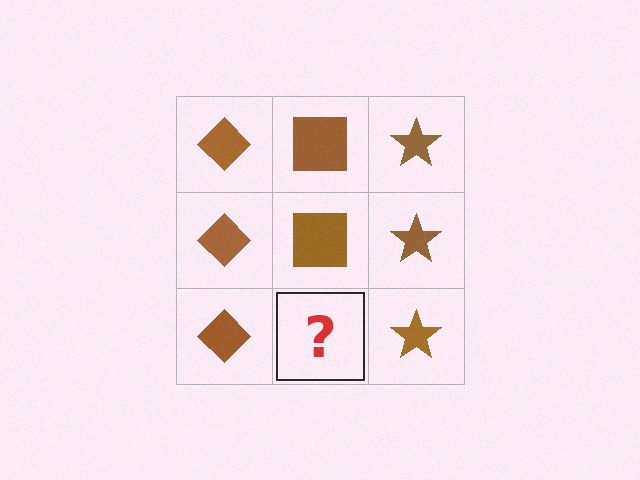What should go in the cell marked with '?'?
The missing cell should contain a brown square.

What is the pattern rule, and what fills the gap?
The rule is that each column has a consistent shape. The gap should be filled with a brown square.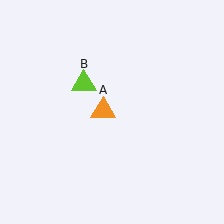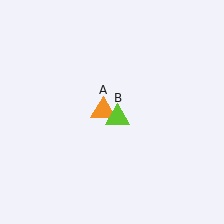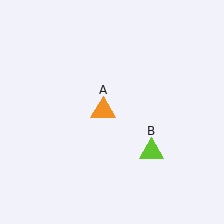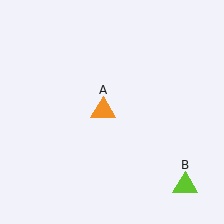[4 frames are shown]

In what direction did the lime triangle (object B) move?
The lime triangle (object B) moved down and to the right.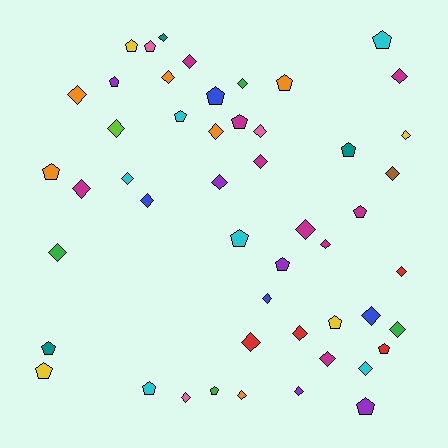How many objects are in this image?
There are 50 objects.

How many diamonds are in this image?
There are 30 diamonds.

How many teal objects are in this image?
There are 3 teal objects.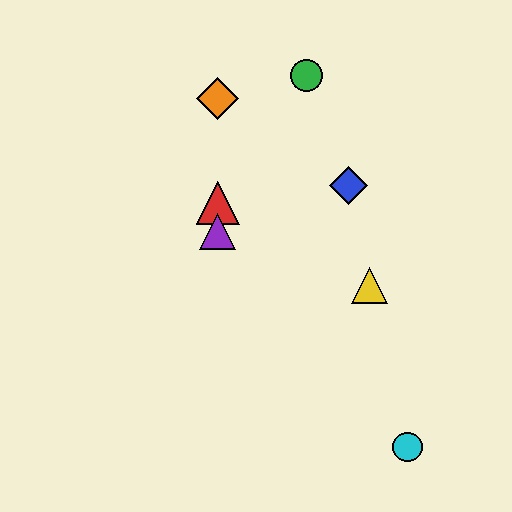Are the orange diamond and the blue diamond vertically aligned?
No, the orange diamond is at x≈218 and the blue diamond is at x≈348.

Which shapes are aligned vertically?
The red triangle, the purple triangle, the orange diamond are aligned vertically.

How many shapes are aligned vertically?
3 shapes (the red triangle, the purple triangle, the orange diamond) are aligned vertically.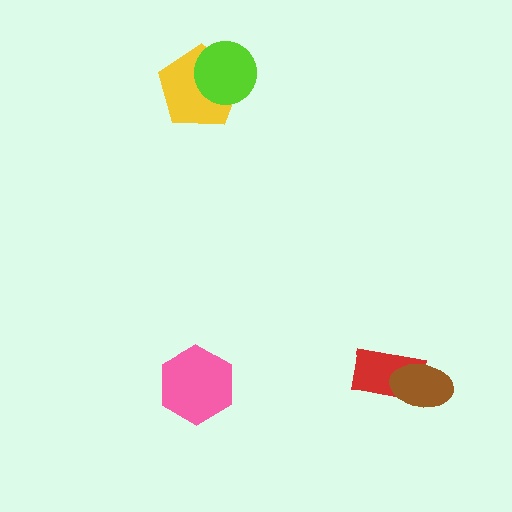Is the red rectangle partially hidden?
Yes, it is partially covered by another shape.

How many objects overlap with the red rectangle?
1 object overlaps with the red rectangle.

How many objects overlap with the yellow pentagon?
1 object overlaps with the yellow pentagon.